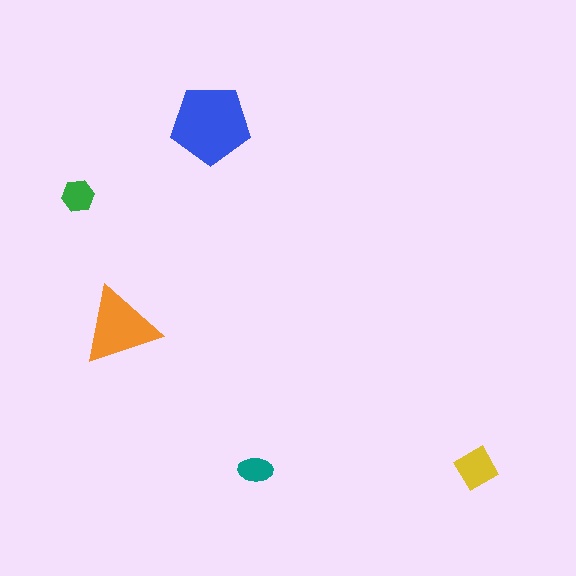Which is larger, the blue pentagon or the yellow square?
The blue pentagon.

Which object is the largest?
The blue pentagon.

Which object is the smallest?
The teal ellipse.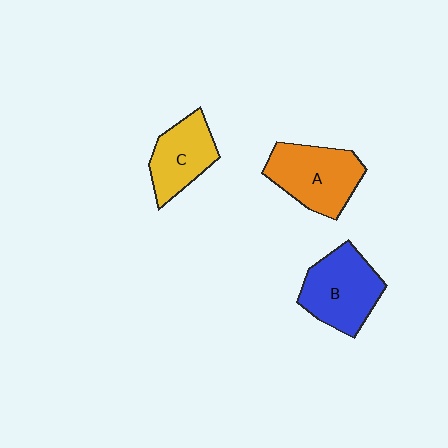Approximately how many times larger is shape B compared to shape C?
Approximately 1.3 times.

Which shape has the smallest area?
Shape C (yellow).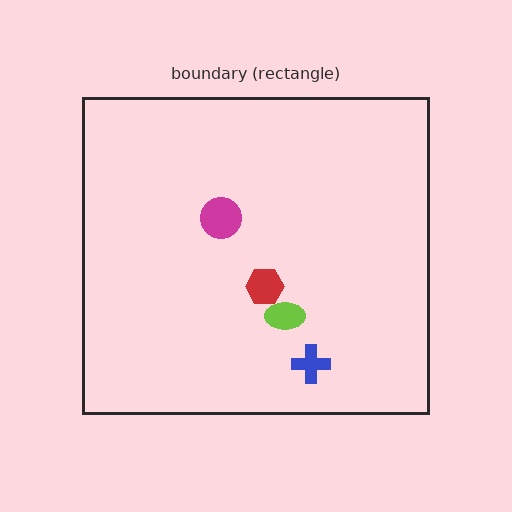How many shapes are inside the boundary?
4 inside, 0 outside.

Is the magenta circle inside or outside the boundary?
Inside.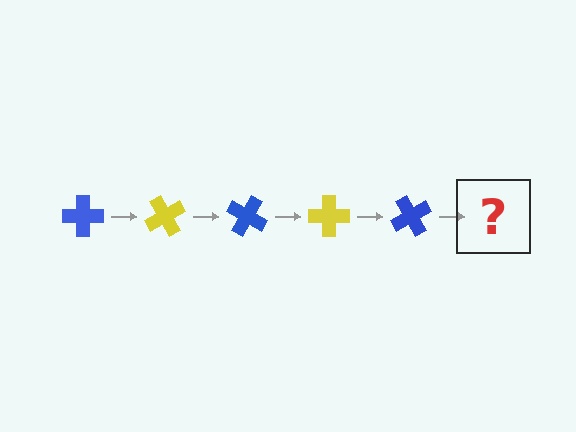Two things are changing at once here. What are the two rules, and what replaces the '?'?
The two rules are that it rotates 60 degrees each step and the color cycles through blue and yellow. The '?' should be a yellow cross, rotated 300 degrees from the start.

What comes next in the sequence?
The next element should be a yellow cross, rotated 300 degrees from the start.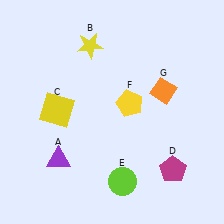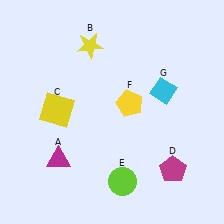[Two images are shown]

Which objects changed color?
A changed from purple to magenta. G changed from orange to cyan.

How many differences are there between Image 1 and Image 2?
There are 2 differences between the two images.